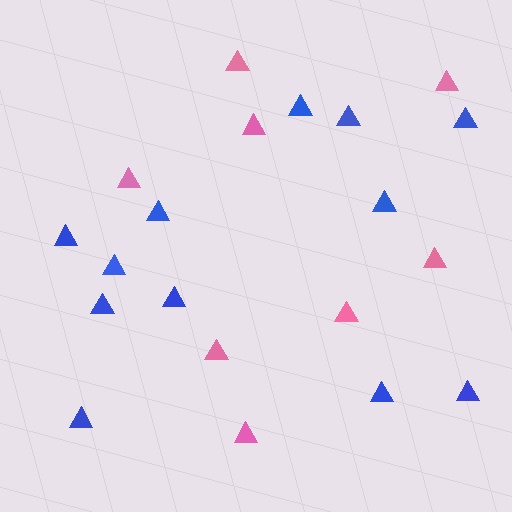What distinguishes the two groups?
There are 2 groups: one group of blue triangles (12) and one group of pink triangles (8).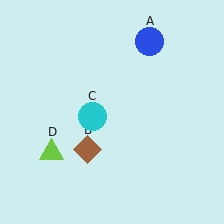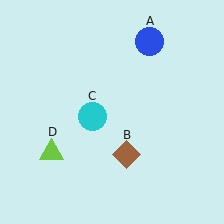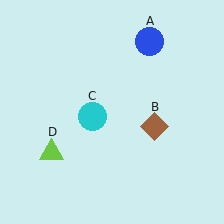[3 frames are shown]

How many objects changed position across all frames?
1 object changed position: brown diamond (object B).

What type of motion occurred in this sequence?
The brown diamond (object B) rotated counterclockwise around the center of the scene.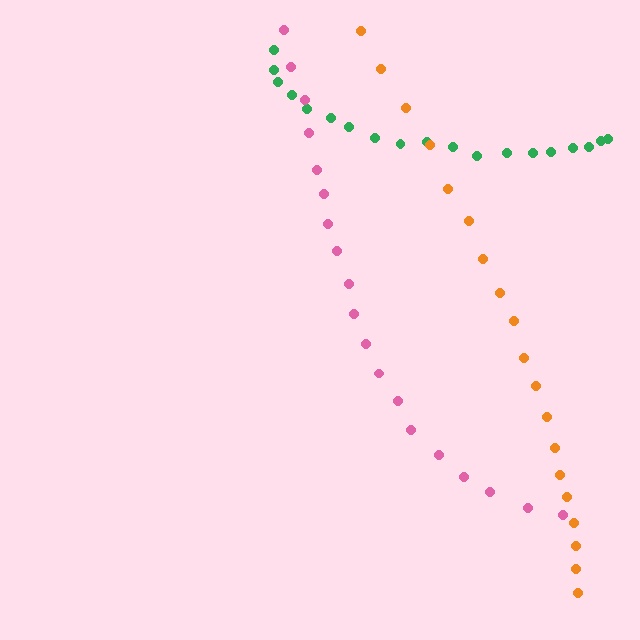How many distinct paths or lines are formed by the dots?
There are 3 distinct paths.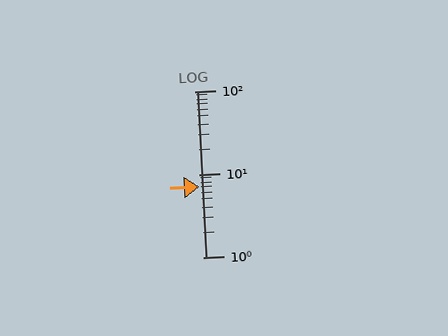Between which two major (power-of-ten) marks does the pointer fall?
The pointer is between 1 and 10.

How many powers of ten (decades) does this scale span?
The scale spans 2 decades, from 1 to 100.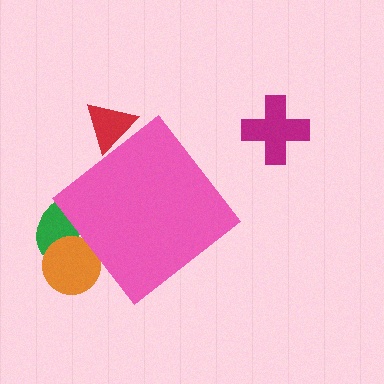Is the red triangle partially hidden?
Yes, the red triangle is partially hidden behind the pink diamond.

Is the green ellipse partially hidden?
Yes, the green ellipse is partially hidden behind the pink diamond.